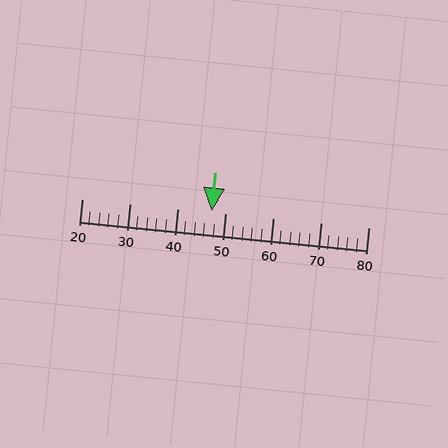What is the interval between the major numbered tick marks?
The major tick marks are spaced 10 units apart.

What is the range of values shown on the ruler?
The ruler shows values from 20 to 80.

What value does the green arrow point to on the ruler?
The green arrow points to approximately 47.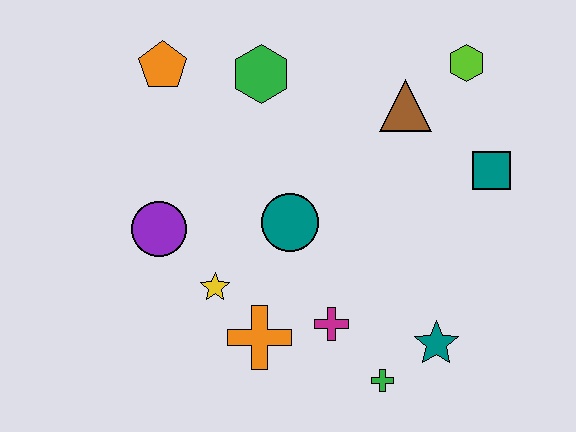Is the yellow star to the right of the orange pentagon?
Yes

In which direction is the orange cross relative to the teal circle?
The orange cross is below the teal circle.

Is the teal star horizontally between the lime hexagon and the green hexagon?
Yes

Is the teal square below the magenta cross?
No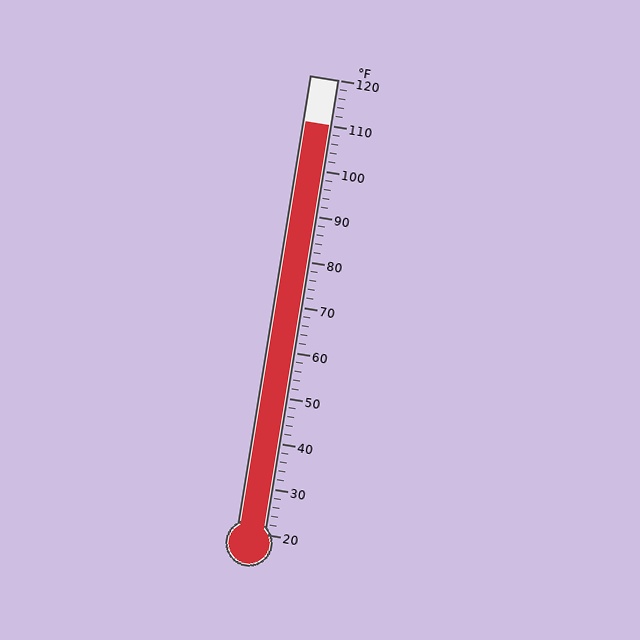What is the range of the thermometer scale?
The thermometer scale ranges from 20°F to 120°F.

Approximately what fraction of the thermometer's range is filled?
The thermometer is filled to approximately 90% of its range.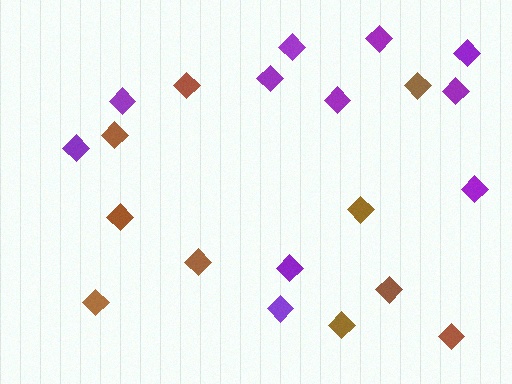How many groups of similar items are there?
There are 2 groups: one group of brown diamonds (10) and one group of purple diamonds (11).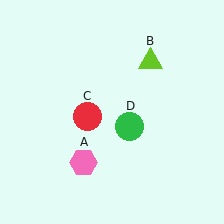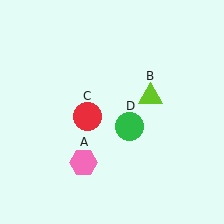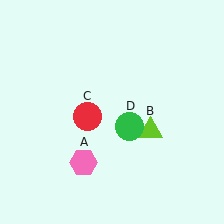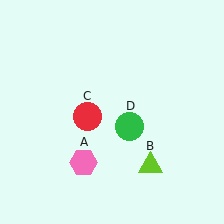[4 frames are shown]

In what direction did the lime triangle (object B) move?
The lime triangle (object B) moved down.